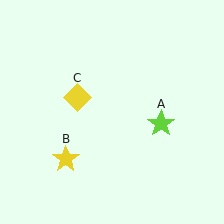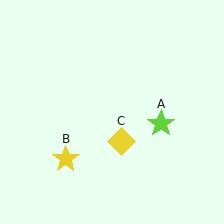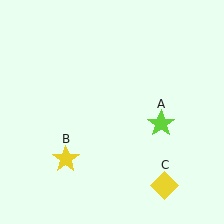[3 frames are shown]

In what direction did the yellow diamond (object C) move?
The yellow diamond (object C) moved down and to the right.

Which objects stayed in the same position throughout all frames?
Lime star (object A) and yellow star (object B) remained stationary.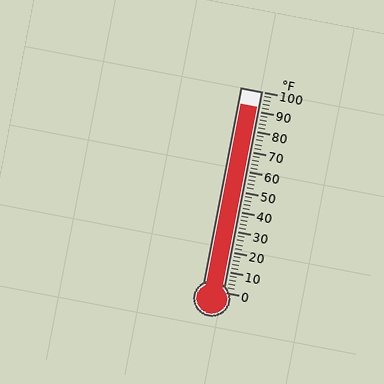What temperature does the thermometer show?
The thermometer shows approximately 92°F.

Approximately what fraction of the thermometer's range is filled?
The thermometer is filled to approximately 90% of its range.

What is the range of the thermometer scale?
The thermometer scale ranges from 0°F to 100°F.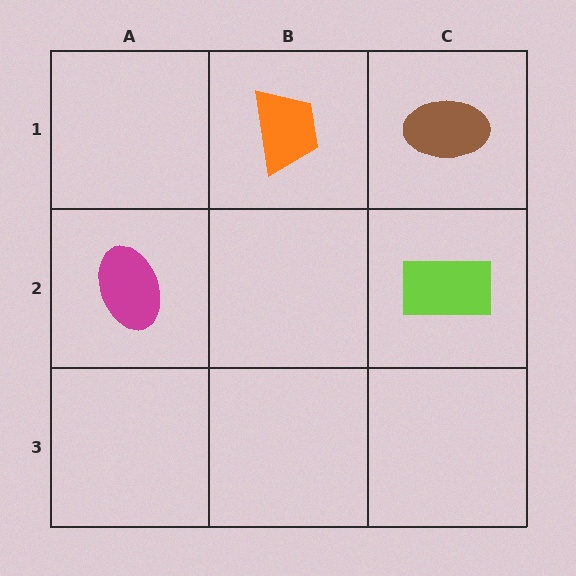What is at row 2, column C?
A lime rectangle.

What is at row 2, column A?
A magenta ellipse.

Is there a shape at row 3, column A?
No, that cell is empty.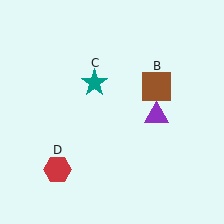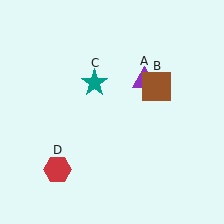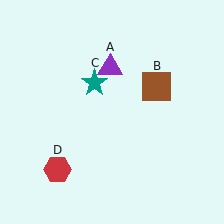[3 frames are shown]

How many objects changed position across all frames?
1 object changed position: purple triangle (object A).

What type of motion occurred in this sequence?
The purple triangle (object A) rotated counterclockwise around the center of the scene.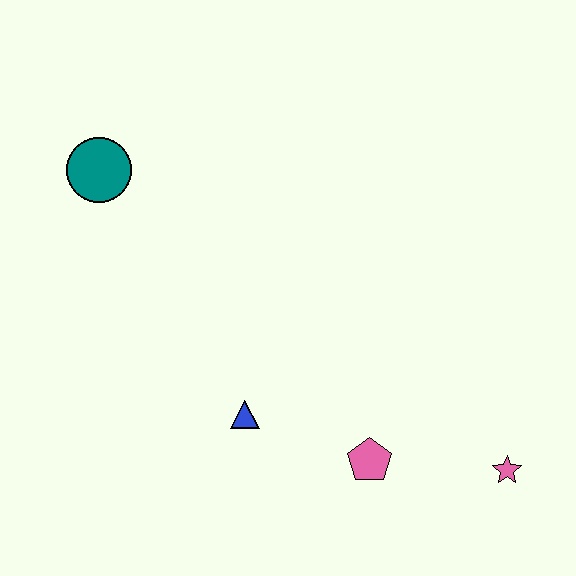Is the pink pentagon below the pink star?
No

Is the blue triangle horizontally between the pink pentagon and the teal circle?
Yes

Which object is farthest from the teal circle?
The pink star is farthest from the teal circle.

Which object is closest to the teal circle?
The blue triangle is closest to the teal circle.